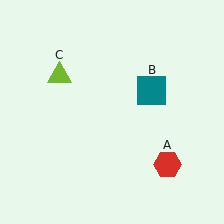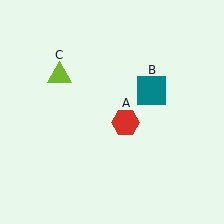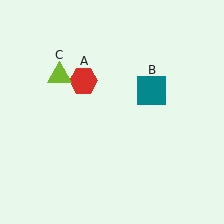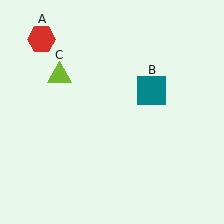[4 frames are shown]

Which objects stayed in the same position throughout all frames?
Teal square (object B) and lime triangle (object C) remained stationary.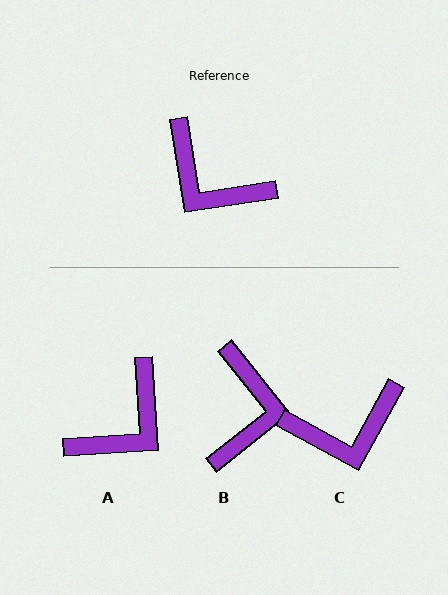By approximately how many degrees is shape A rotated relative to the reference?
Approximately 85 degrees counter-clockwise.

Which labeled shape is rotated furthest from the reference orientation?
B, about 120 degrees away.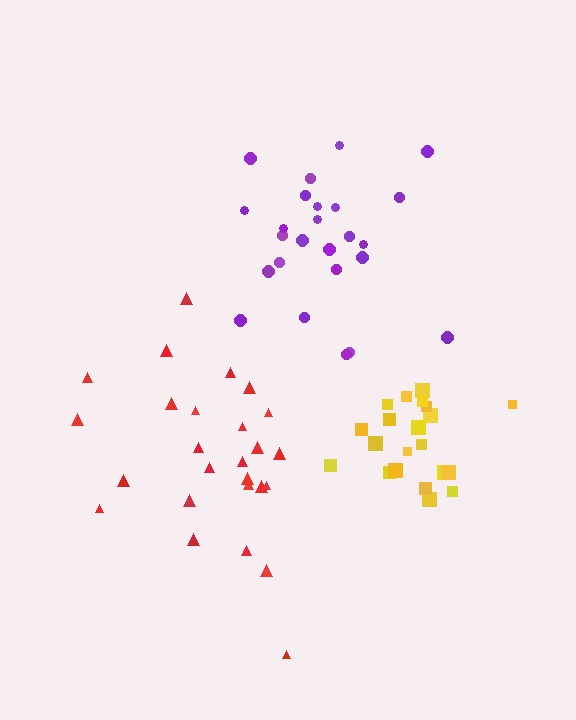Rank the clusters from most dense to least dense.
yellow, red, purple.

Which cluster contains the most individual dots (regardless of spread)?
Red (26).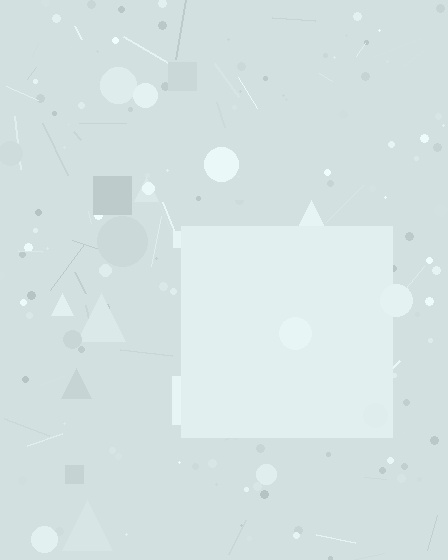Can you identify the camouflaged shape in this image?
The camouflaged shape is a square.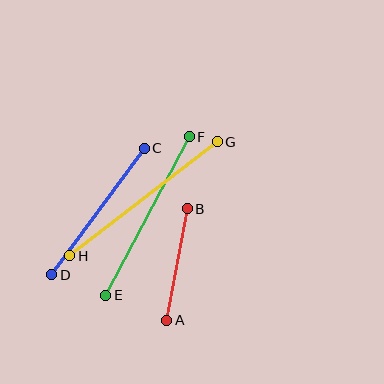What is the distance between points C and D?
The distance is approximately 157 pixels.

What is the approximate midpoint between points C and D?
The midpoint is at approximately (98, 212) pixels.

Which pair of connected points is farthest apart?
Points G and H are farthest apart.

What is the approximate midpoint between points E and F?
The midpoint is at approximately (147, 216) pixels.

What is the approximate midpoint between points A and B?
The midpoint is at approximately (177, 264) pixels.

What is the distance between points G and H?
The distance is approximately 186 pixels.